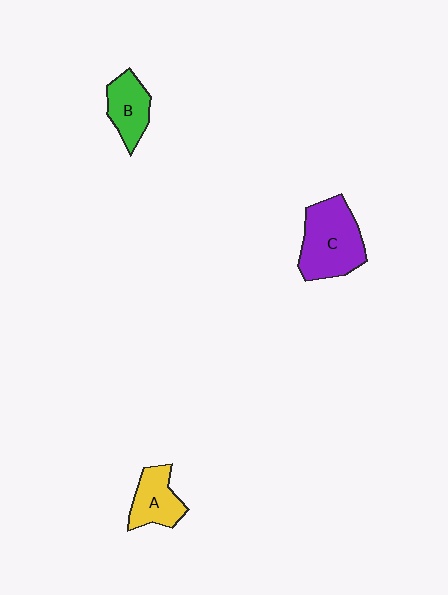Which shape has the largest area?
Shape C (purple).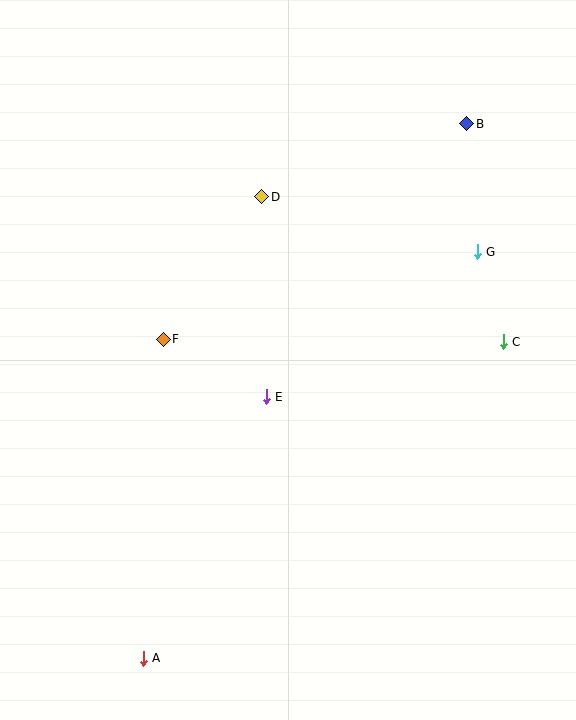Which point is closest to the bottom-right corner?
Point C is closest to the bottom-right corner.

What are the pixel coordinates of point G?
Point G is at (477, 252).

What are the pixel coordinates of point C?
Point C is at (503, 342).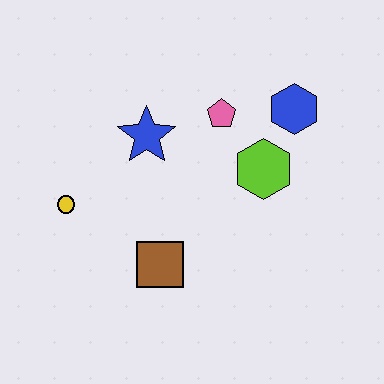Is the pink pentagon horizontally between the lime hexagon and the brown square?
Yes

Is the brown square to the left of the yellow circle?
No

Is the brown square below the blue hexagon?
Yes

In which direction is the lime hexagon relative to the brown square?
The lime hexagon is to the right of the brown square.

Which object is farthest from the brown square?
The blue hexagon is farthest from the brown square.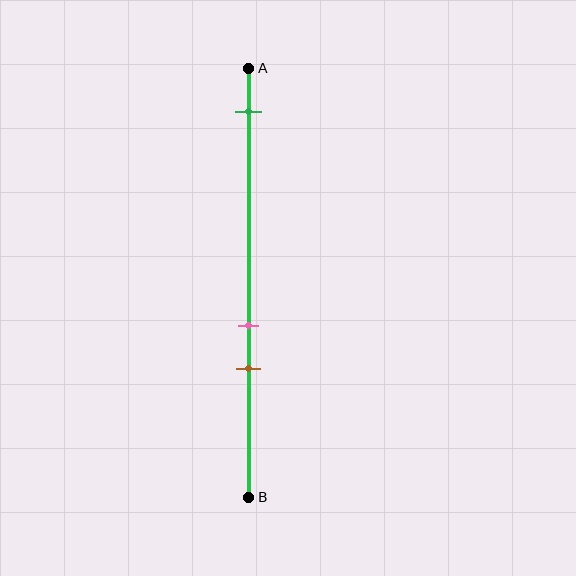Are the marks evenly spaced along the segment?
No, the marks are not evenly spaced.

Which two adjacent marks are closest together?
The pink and brown marks are the closest adjacent pair.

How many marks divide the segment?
There are 3 marks dividing the segment.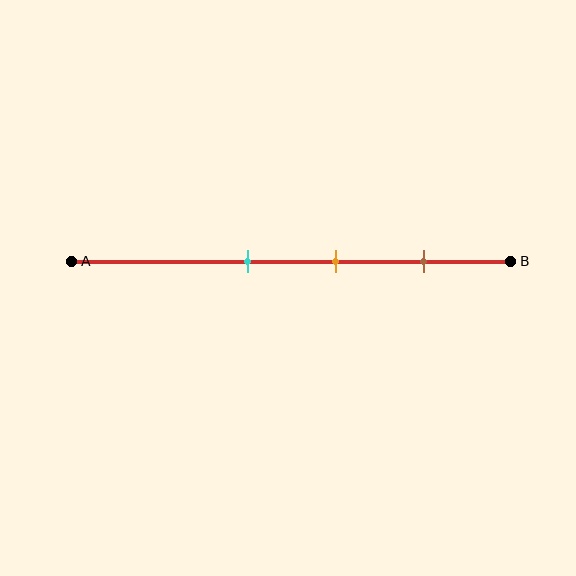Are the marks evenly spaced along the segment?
Yes, the marks are approximately evenly spaced.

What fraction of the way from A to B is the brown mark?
The brown mark is approximately 80% (0.8) of the way from A to B.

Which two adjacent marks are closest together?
The cyan and orange marks are the closest adjacent pair.